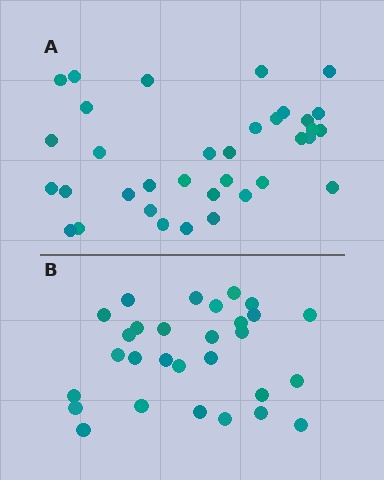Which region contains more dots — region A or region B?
Region A (the top region) has more dots.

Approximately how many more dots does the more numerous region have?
Region A has about 6 more dots than region B.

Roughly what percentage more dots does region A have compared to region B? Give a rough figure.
About 20% more.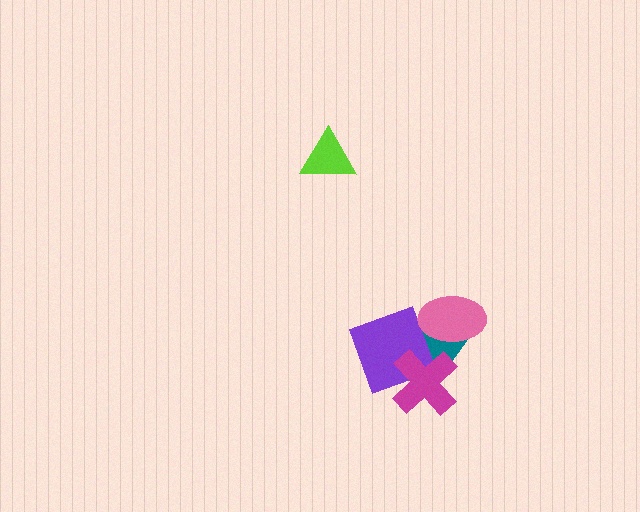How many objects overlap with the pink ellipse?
2 objects overlap with the pink ellipse.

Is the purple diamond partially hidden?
Yes, it is partially covered by another shape.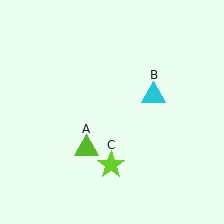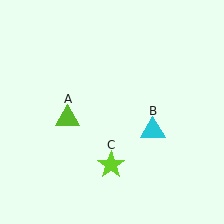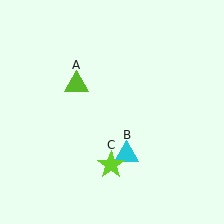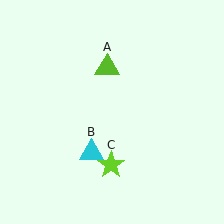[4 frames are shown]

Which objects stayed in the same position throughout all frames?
Lime star (object C) remained stationary.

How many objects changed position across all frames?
2 objects changed position: lime triangle (object A), cyan triangle (object B).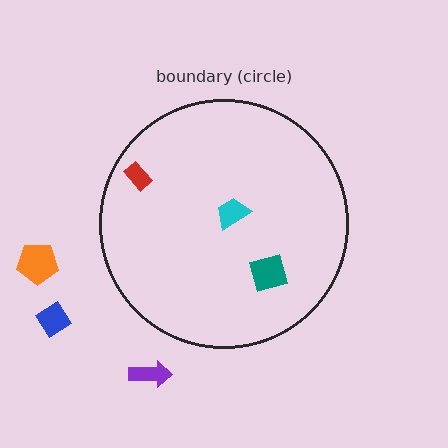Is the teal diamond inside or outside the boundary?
Inside.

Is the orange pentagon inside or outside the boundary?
Outside.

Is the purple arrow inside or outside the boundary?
Outside.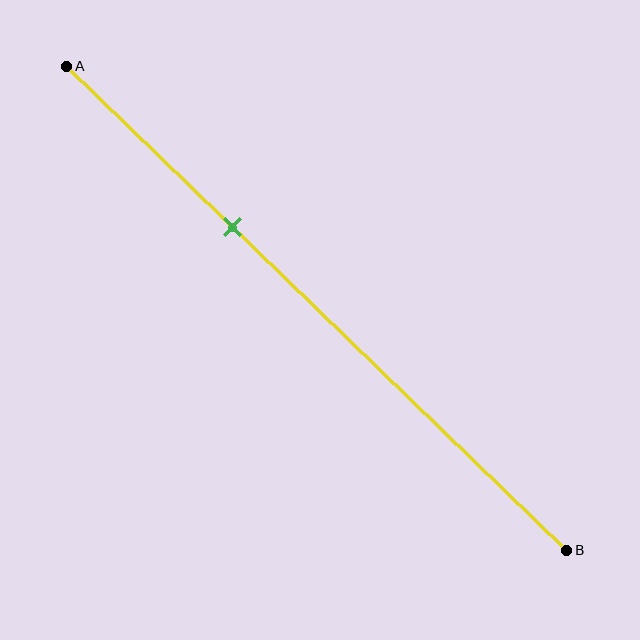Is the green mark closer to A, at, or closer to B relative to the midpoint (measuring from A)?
The green mark is closer to point A than the midpoint of segment AB.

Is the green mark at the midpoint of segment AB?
No, the mark is at about 35% from A, not at the 50% midpoint.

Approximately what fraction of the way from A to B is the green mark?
The green mark is approximately 35% of the way from A to B.